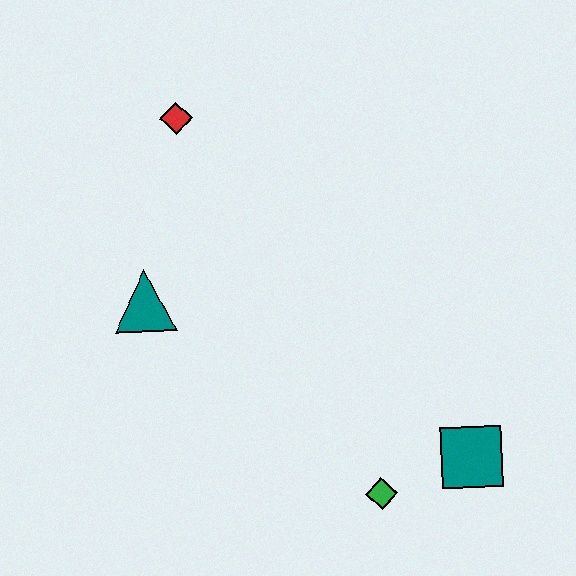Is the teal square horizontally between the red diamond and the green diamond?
No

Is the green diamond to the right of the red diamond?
Yes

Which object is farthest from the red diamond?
The teal square is farthest from the red diamond.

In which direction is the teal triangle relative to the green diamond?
The teal triangle is to the left of the green diamond.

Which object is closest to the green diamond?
The teal square is closest to the green diamond.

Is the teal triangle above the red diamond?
No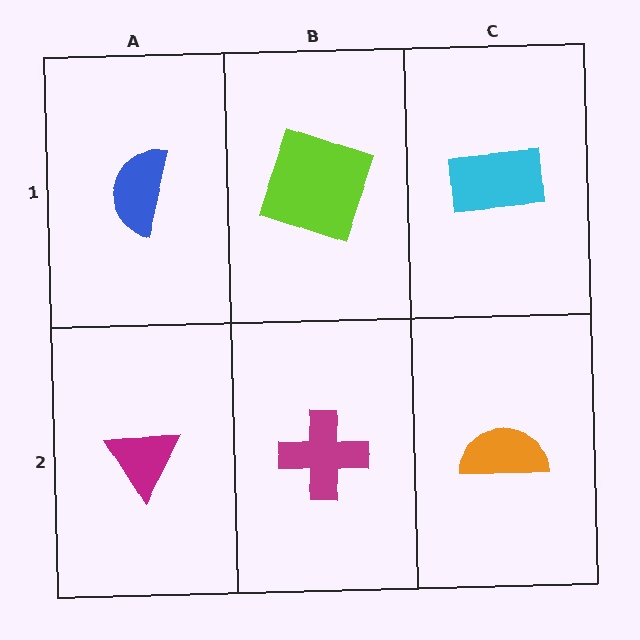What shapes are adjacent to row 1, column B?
A magenta cross (row 2, column B), a blue semicircle (row 1, column A), a cyan rectangle (row 1, column C).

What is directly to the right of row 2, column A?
A magenta cross.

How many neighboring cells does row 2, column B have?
3.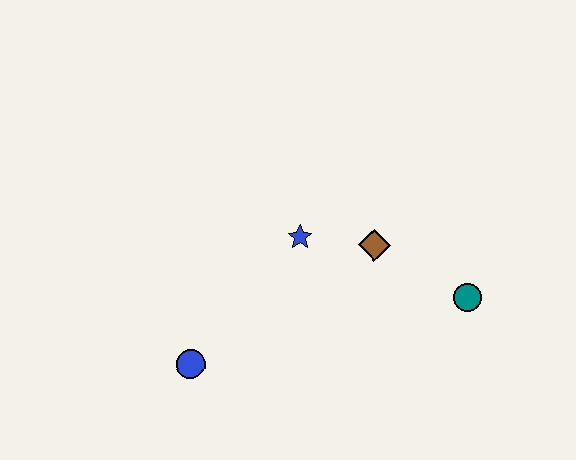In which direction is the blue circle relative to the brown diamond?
The blue circle is to the left of the brown diamond.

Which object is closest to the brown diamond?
The blue star is closest to the brown diamond.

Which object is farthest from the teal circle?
The blue circle is farthest from the teal circle.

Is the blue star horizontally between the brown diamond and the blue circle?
Yes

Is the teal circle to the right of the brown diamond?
Yes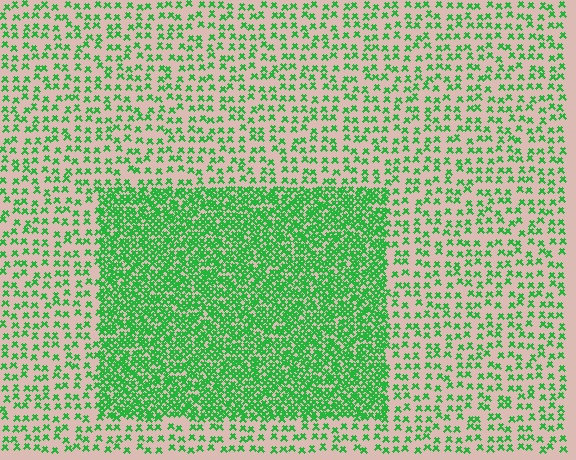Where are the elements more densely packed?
The elements are more densely packed inside the rectangle boundary.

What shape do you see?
I see a rectangle.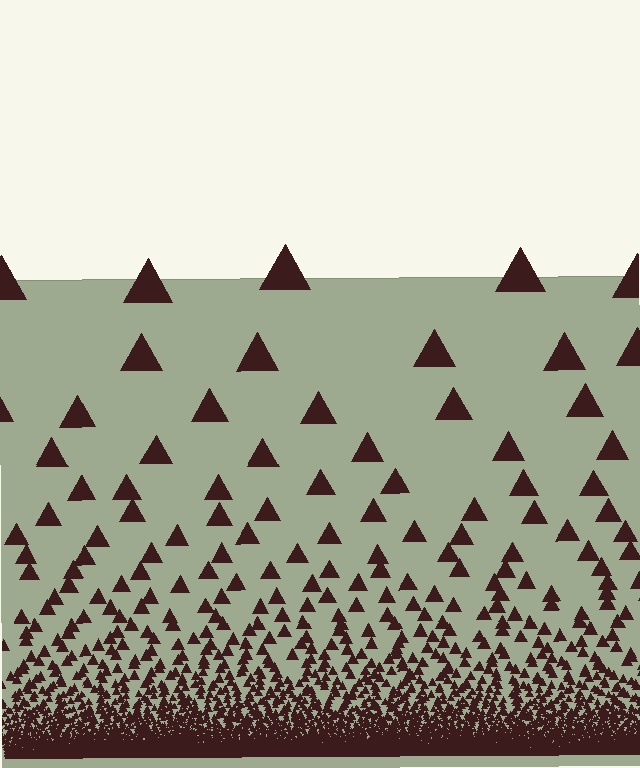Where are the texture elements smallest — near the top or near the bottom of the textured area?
Near the bottom.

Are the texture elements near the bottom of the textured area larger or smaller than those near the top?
Smaller. The gradient is inverted — elements near the bottom are smaller and denser.